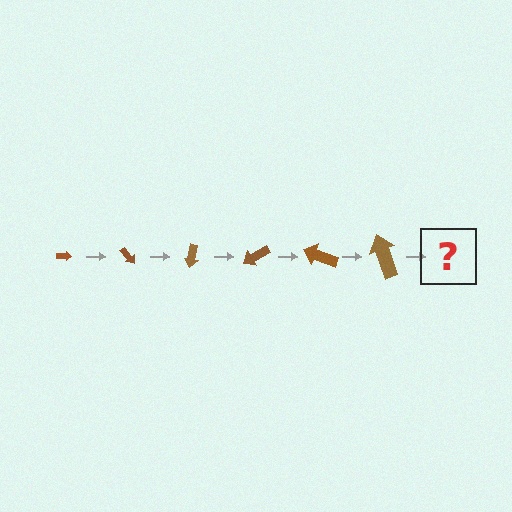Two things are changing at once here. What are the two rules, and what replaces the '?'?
The two rules are that the arrow grows larger each step and it rotates 50 degrees each step. The '?' should be an arrow, larger than the previous one and rotated 300 degrees from the start.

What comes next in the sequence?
The next element should be an arrow, larger than the previous one and rotated 300 degrees from the start.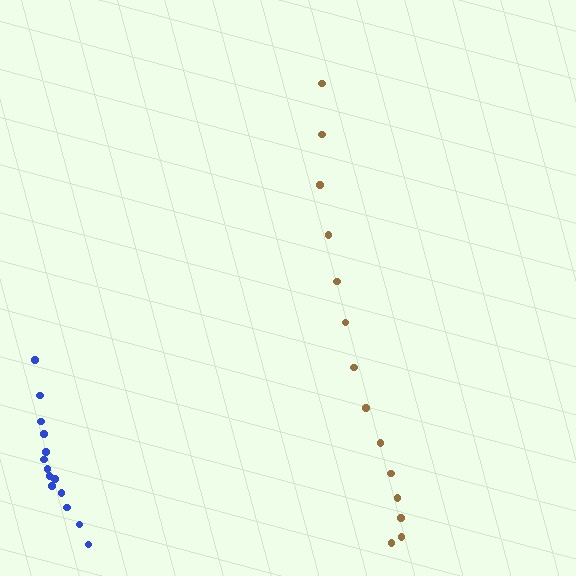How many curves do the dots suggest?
There are 2 distinct paths.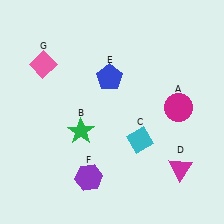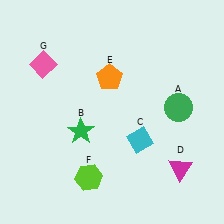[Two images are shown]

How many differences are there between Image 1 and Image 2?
There are 3 differences between the two images.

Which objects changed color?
A changed from magenta to green. E changed from blue to orange. F changed from purple to lime.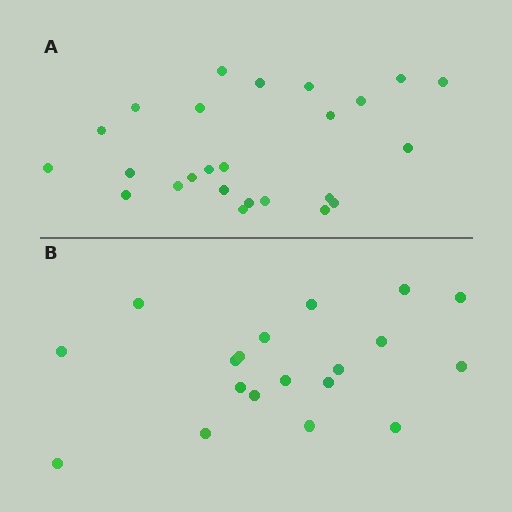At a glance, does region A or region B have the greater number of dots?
Region A (the top region) has more dots.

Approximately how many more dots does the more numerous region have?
Region A has about 6 more dots than region B.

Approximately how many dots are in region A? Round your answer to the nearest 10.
About 20 dots. (The exact count is 25, which rounds to 20.)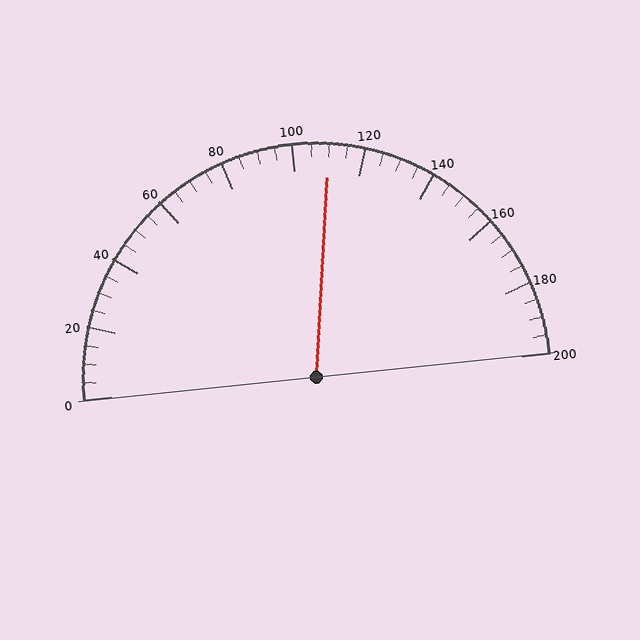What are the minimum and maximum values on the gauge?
The gauge ranges from 0 to 200.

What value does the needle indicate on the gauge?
The needle indicates approximately 110.